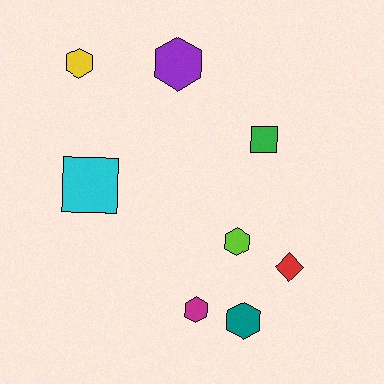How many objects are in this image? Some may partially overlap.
There are 8 objects.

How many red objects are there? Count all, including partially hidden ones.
There is 1 red object.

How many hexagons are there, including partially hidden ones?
There are 5 hexagons.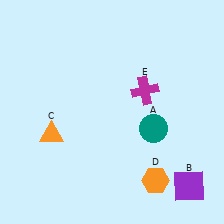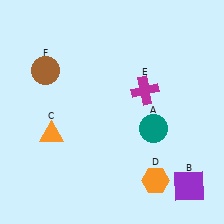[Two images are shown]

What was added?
A brown circle (F) was added in Image 2.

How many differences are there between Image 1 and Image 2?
There is 1 difference between the two images.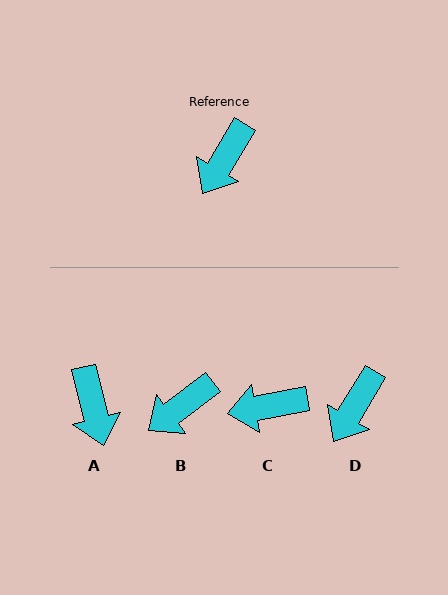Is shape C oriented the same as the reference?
No, it is off by about 48 degrees.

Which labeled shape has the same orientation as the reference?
D.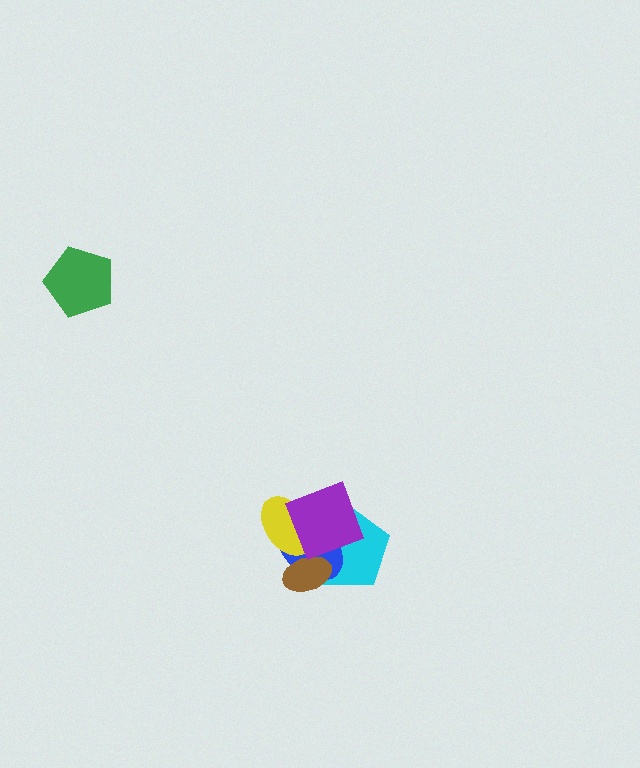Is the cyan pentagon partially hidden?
Yes, it is partially covered by another shape.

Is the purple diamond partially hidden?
No, no other shape covers it.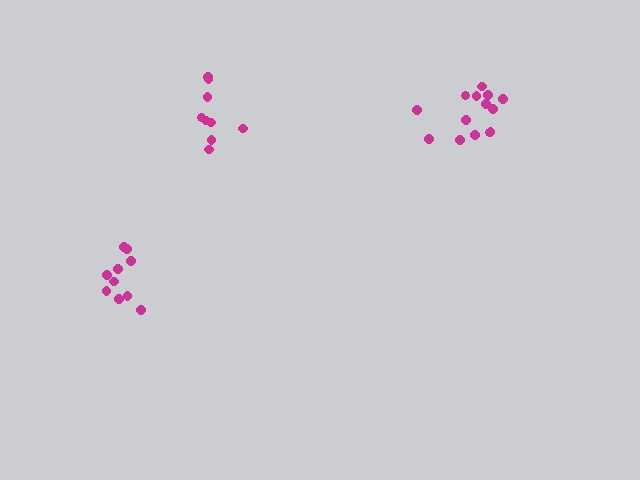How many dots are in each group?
Group 1: 10 dots, Group 2: 14 dots, Group 3: 9 dots (33 total).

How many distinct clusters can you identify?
There are 3 distinct clusters.